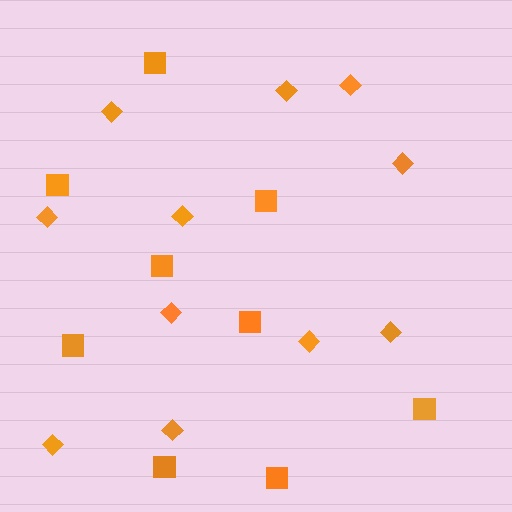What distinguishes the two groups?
There are 2 groups: one group of squares (9) and one group of diamonds (11).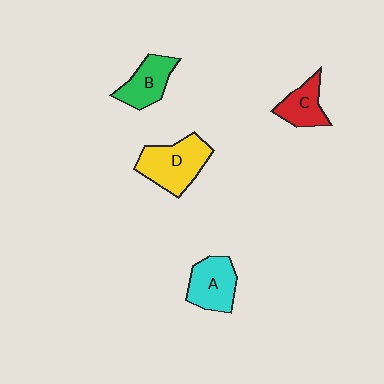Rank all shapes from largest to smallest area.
From largest to smallest: D (yellow), A (cyan), B (green), C (red).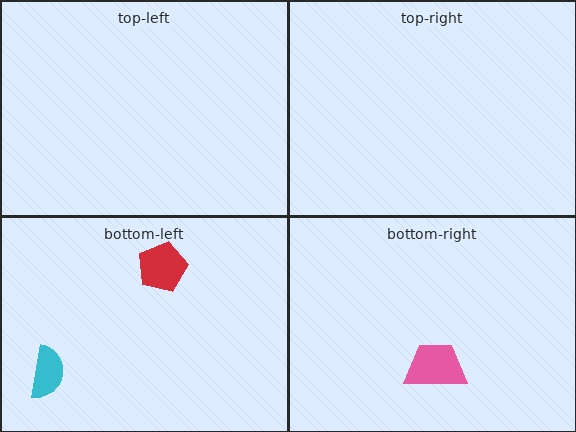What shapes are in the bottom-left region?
The red pentagon, the cyan semicircle.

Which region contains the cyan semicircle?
The bottom-left region.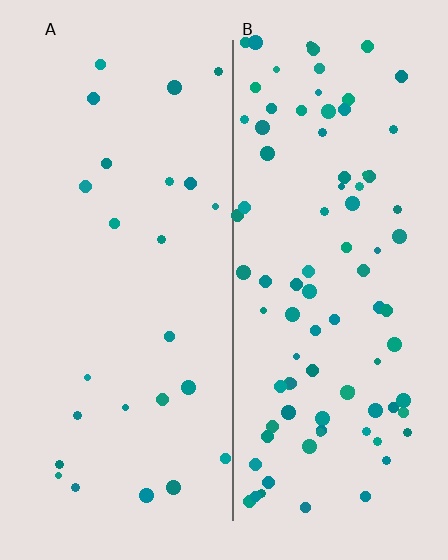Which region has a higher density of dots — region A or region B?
B (the right).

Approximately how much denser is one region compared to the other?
Approximately 3.6× — region B over region A.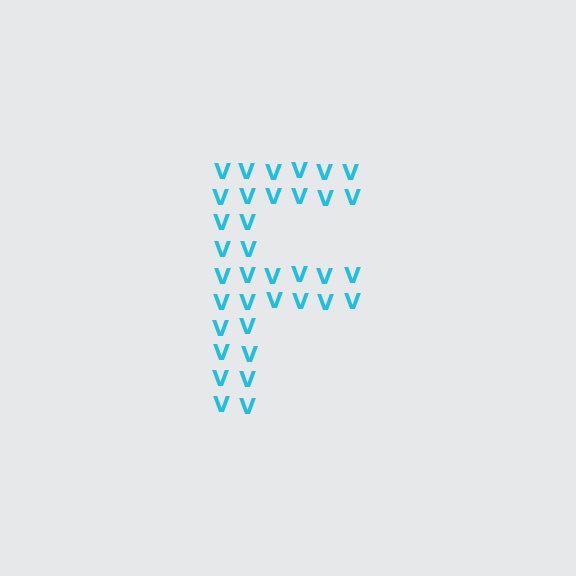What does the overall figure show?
The overall figure shows the letter F.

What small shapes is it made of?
It is made of small letter V's.